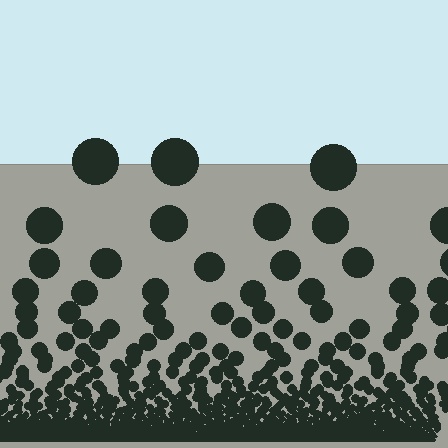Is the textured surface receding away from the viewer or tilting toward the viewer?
The surface appears to tilt toward the viewer. Texture elements get larger and sparser toward the top.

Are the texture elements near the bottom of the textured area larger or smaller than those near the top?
Smaller. The gradient is inverted — elements near the bottom are smaller and denser.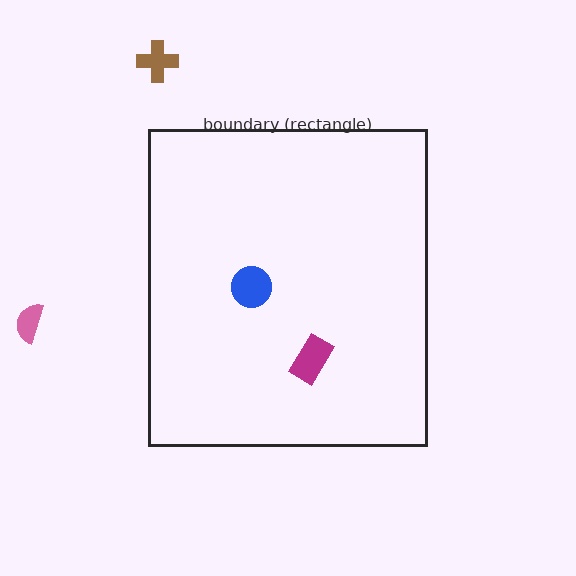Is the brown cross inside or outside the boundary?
Outside.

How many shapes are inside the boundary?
2 inside, 2 outside.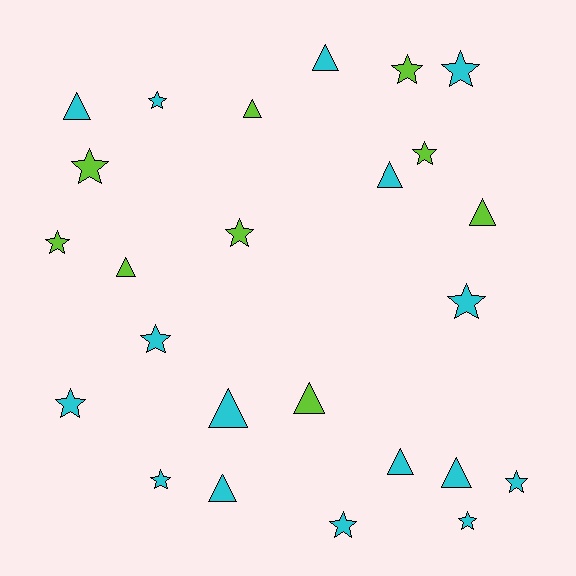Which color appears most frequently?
Cyan, with 16 objects.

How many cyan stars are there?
There are 9 cyan stars.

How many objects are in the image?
There are 25 objects.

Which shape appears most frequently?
Star, with 14 objects.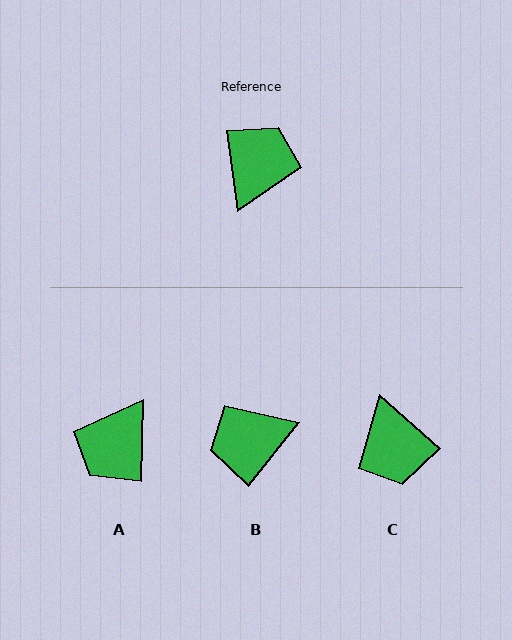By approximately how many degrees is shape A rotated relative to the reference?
Approximately 170 degrees counter-clockwise.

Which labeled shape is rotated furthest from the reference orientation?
A, about 170 degrees away.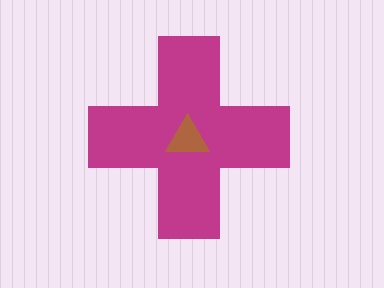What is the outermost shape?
The magenta cross.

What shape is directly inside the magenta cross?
The brown triangle.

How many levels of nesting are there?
2.